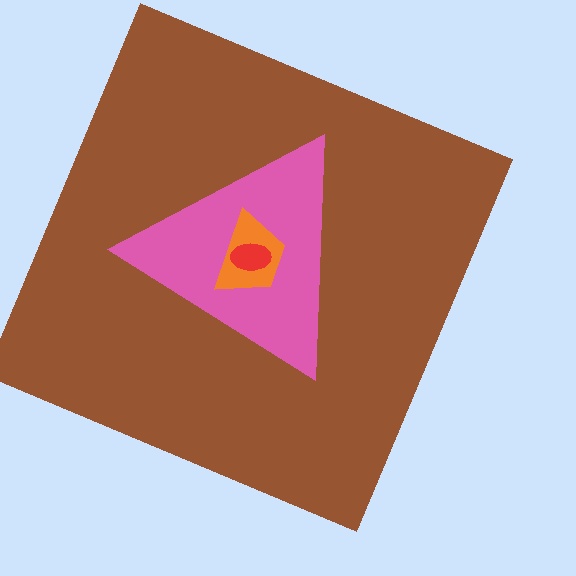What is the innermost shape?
The red ellipse.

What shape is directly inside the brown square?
The pink triangle.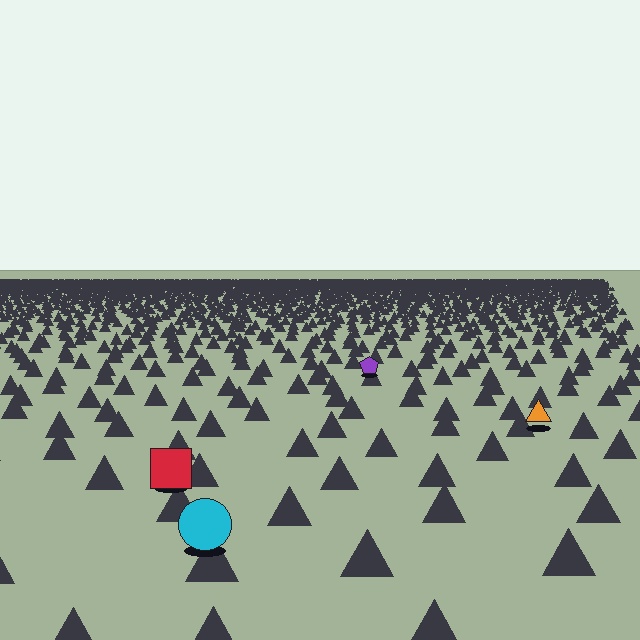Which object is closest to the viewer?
The cyan circle is closest. The texture marks near it are larger and more spread out.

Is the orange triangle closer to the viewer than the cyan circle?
No. The cyan circle is closer — you can tell from the texture gradient: the ground texture is coarser near it.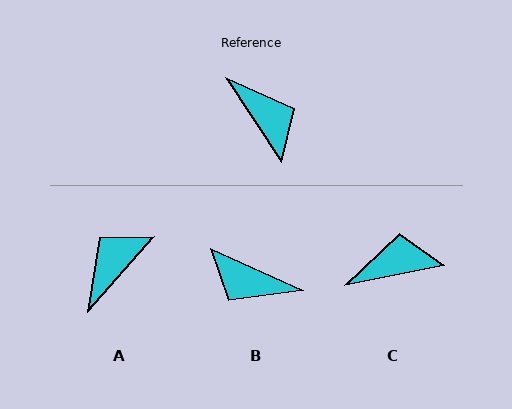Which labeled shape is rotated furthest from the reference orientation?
B, about 148 degrees away.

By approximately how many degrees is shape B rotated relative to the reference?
Approximately 148 degrees clockwise.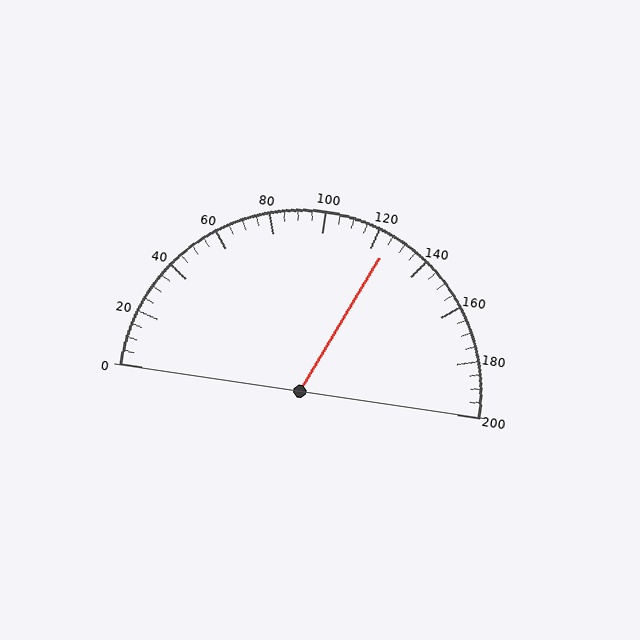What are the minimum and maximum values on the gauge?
The gauge ranges from 0 to 200.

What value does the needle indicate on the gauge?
The needle indicates approximately 125.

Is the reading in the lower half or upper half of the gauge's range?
The reading is in the upper half of the range (0 to 200).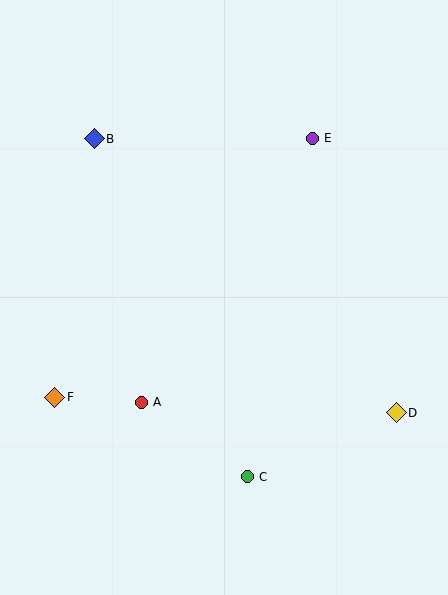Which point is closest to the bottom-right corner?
Point D is closest to the bottom-right corner.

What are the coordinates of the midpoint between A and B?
The midpoint between A and B is at (118, 270).